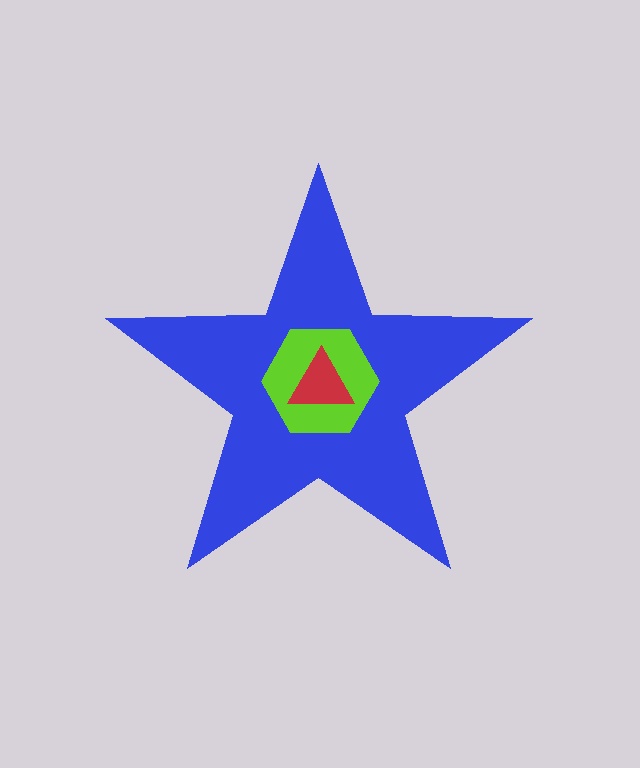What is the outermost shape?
The blue star.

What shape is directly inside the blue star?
The lime hexagon.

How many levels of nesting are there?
3.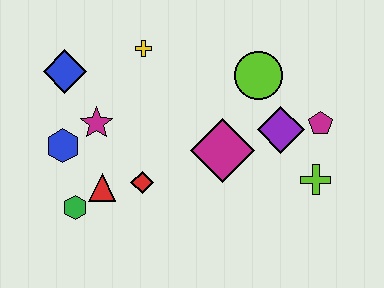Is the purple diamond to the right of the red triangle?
Yes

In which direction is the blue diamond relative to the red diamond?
The blue diamond is above the red diamond.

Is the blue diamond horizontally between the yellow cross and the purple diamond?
No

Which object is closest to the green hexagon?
The red triangle is closest to the green hexagon.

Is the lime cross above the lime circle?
No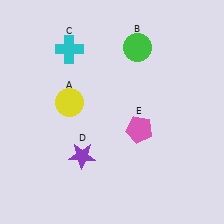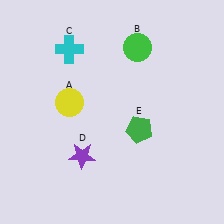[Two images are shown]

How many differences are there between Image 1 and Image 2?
There is 1 difference between the two images.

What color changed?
The pentagon (E) changed from pink in Image 1 to green in Image 2.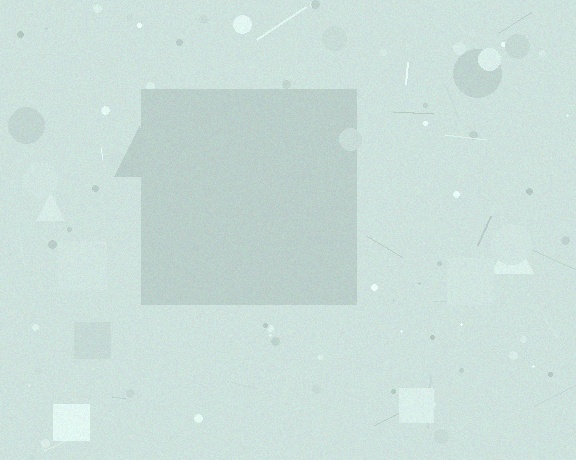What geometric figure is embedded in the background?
A square is embedded in the background.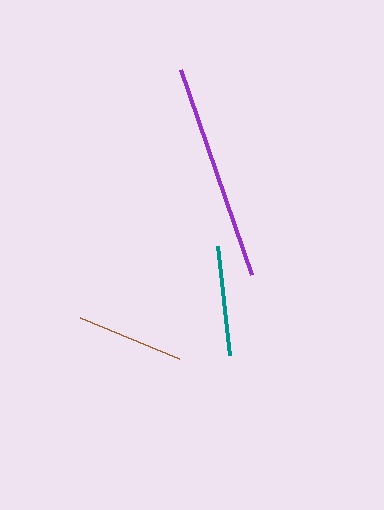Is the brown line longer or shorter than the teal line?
The teal line is longer than the brown line.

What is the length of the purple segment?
The purple segment is approximately 218 pixels long.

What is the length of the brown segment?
The brown segment is approximately 107 pixels long.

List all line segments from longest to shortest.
From longest to shortest: purple, teal, brown.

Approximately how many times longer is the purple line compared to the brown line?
The purple line is approximately 2.0 times the length of the brown line.